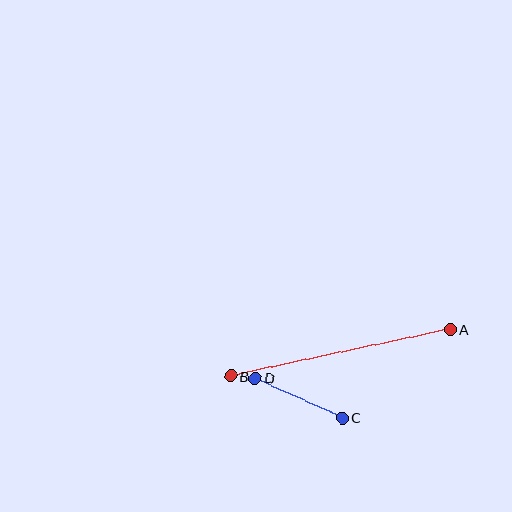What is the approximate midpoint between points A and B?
The midpoint is at approximately (341, 353) pixels.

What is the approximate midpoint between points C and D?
The midpoint is at approximately (299, 398) pixels.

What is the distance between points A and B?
The distance is approximately 224 pixels.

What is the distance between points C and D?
The distance is approximately 96 pixels.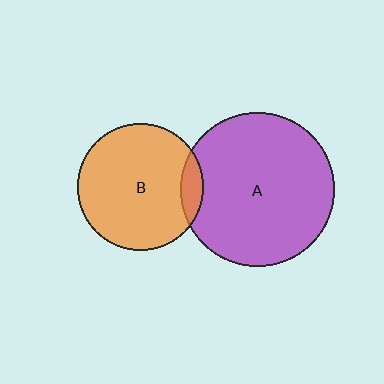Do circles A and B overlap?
Yes.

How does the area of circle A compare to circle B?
Approximately 1.5 times.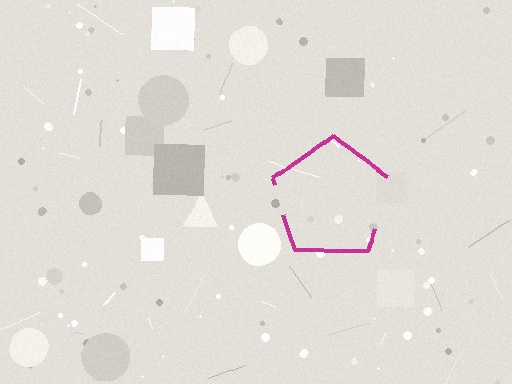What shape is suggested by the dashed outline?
The dashed outline suggests a pentagon.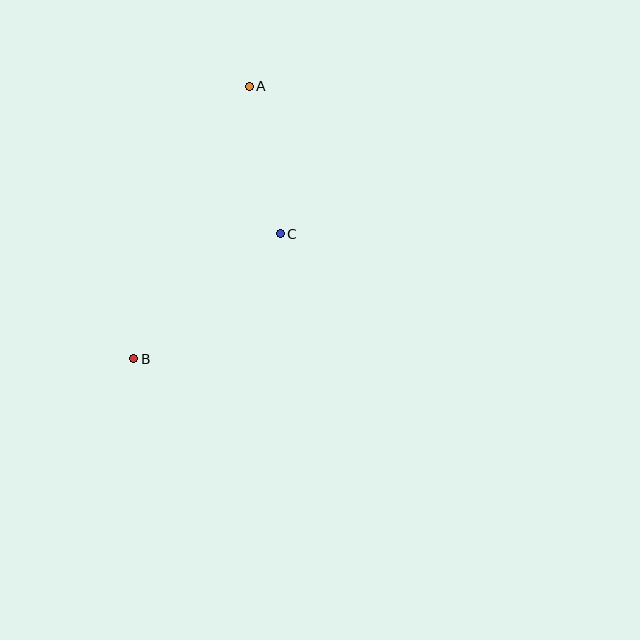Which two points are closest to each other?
Points A and C are closest to each other.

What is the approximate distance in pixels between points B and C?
The distance between B and C is approximately 193 pixels.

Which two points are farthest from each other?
Points A and B are farthest from each other.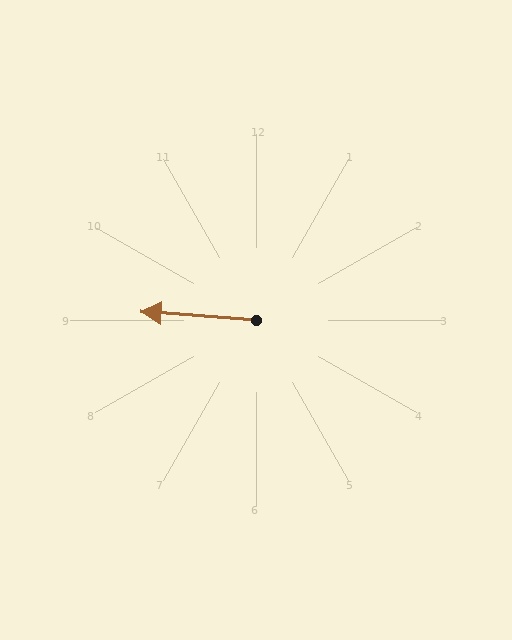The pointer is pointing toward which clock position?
Roughly 9 o'clock.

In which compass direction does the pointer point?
West.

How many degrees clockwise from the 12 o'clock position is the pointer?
Approximately 274 degrees.